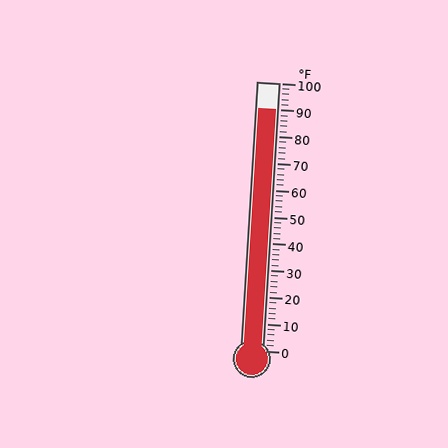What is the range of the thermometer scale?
The thermometer scale ranges from 0°F to 100°F.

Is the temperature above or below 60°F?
The temperature is above 60°F.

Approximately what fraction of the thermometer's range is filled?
The thermometer is filled to approximately 90% of its range.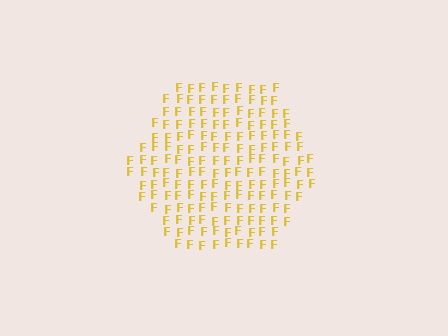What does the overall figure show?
The overall figure shows a hexagon.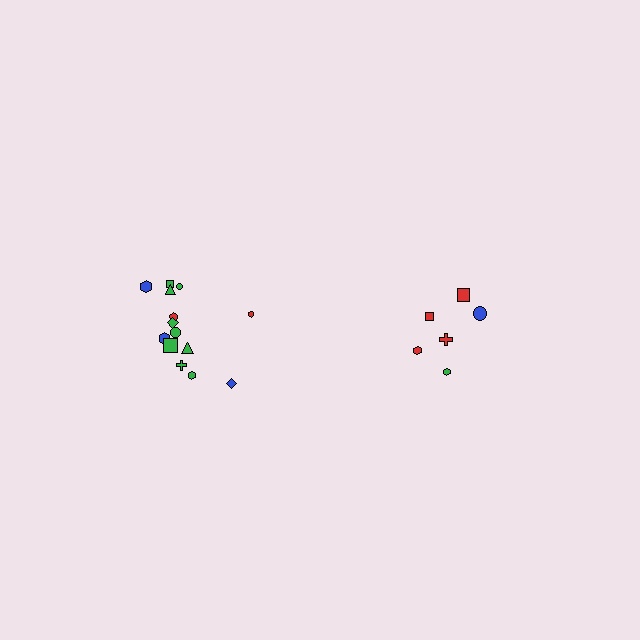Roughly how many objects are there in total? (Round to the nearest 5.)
Roughly 20 objects in total.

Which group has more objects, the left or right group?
The left group.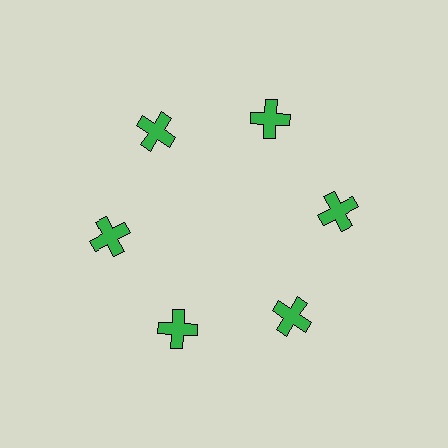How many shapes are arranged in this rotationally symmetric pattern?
There are 6 shapes, arranged in 6 groups of 1.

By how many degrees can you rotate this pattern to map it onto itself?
The pattern maps onto itself every 60 degrees of rotation.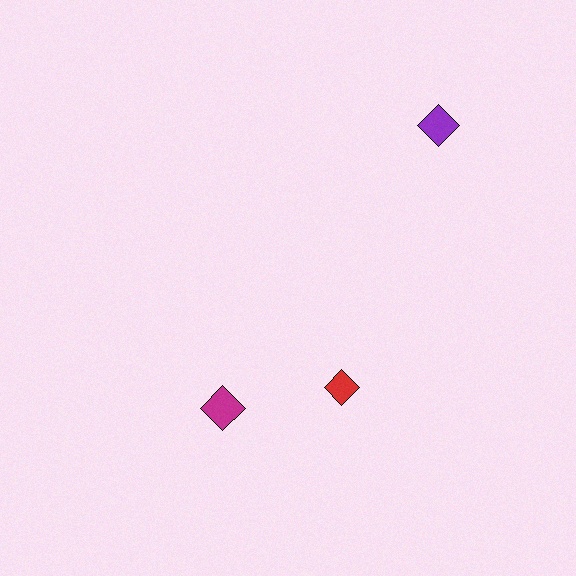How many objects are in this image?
There are 3 objects.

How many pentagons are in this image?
There are no pentagons.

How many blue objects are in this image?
There are no blue objects.